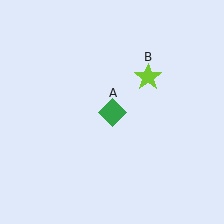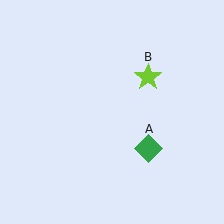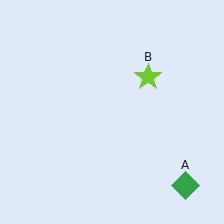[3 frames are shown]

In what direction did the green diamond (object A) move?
The green diamond (object A) moved down and to the right.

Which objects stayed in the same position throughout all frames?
Lime star (object B) remained stationary.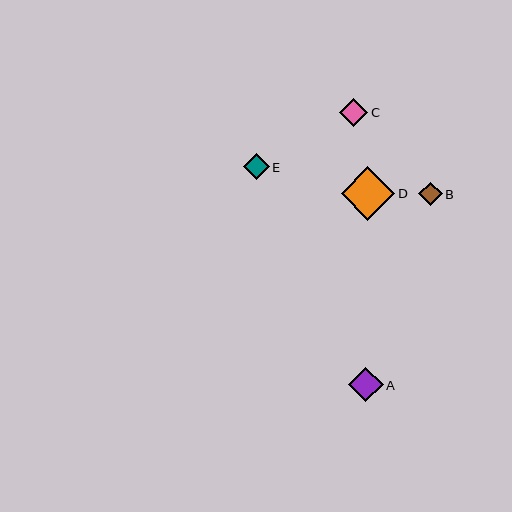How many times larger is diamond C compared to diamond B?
Diamond C is approximately 1.2 times the size of diamond B.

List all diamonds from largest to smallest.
From largest to smallest: D, A, C, E, B.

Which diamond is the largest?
Diamond D is the largest with a size of approximately 54 pixels.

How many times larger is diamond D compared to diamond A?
Diamond D is approximately 1.6 times the size of diamond A.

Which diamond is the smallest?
Diamond B is the smallest with a size of approximately 24 pixels.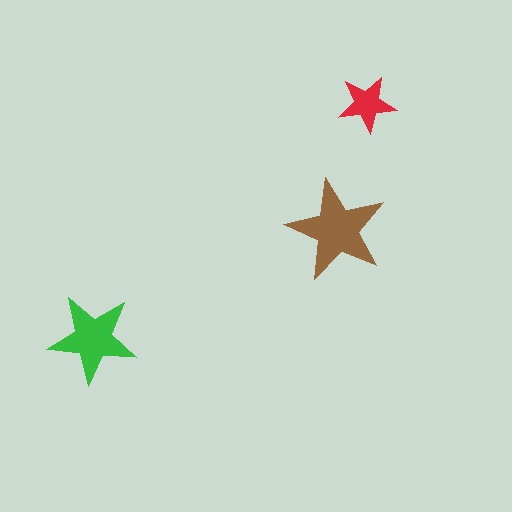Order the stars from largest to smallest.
the brown one, the green one, the red one.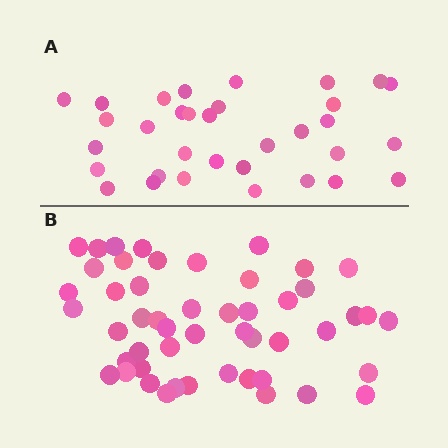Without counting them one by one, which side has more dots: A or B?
Region B (the bottom region) has more dots.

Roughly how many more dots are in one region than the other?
Region B has approximately 15 more dots than region A.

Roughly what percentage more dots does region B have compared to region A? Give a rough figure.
About 50% more.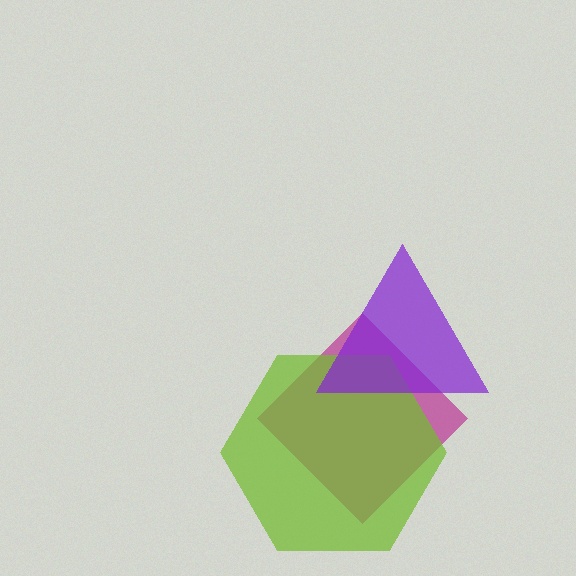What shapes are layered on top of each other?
The layered shapes are: a magenta diamond, a lime hexagon, a purple triangle.